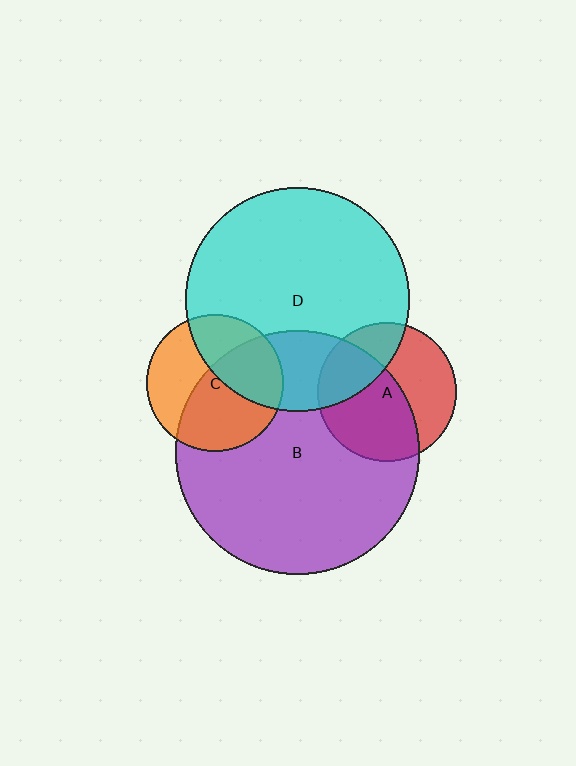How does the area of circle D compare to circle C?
Approximately 2.7 times.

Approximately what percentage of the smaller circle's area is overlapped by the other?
Approximately 55%.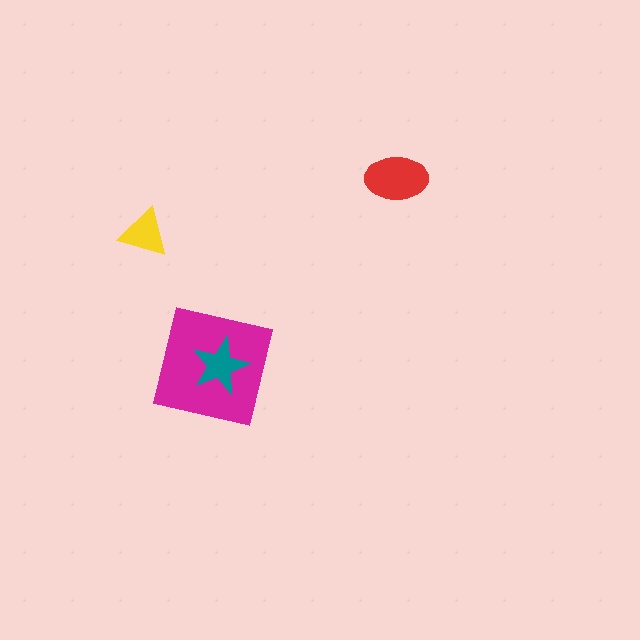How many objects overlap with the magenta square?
1 object overlaps with the magenta square.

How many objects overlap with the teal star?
1 object overlaps with the teal star.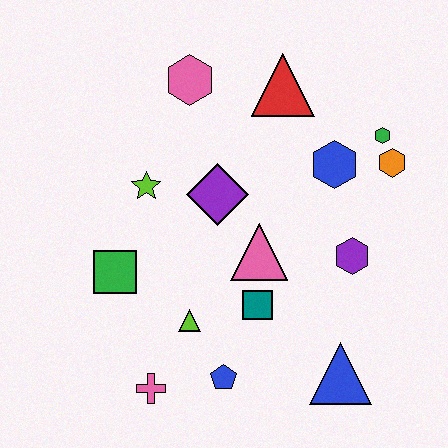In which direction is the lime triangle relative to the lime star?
The lime triangle is below the lime star.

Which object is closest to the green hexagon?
The orange hexagon is closest to the green hexagon.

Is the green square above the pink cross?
Yes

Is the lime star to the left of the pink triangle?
Yes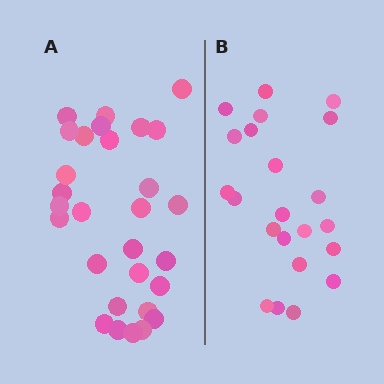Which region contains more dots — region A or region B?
Region A (the left region) has more dots.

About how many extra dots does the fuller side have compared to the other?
Region A has roughly 8 or so more dots than region B.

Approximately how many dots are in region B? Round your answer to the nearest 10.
About 20 dots. (The exact count is 22, which rounds to 20.)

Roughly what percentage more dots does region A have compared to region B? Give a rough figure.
About 30% more.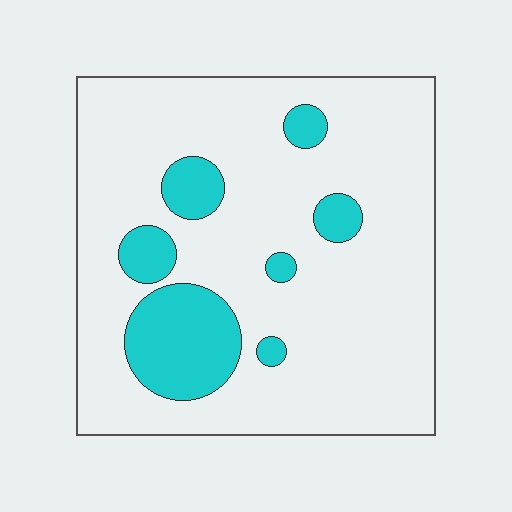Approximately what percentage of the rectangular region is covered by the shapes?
Approximately 15%.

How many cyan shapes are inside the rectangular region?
7.